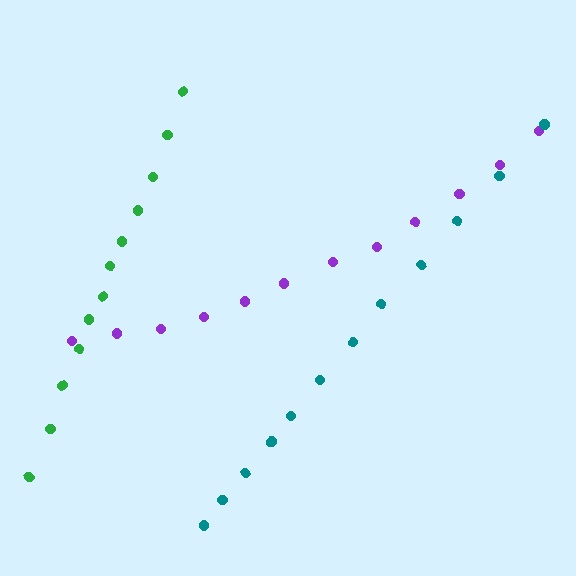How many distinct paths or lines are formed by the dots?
There are 3 distinct paths.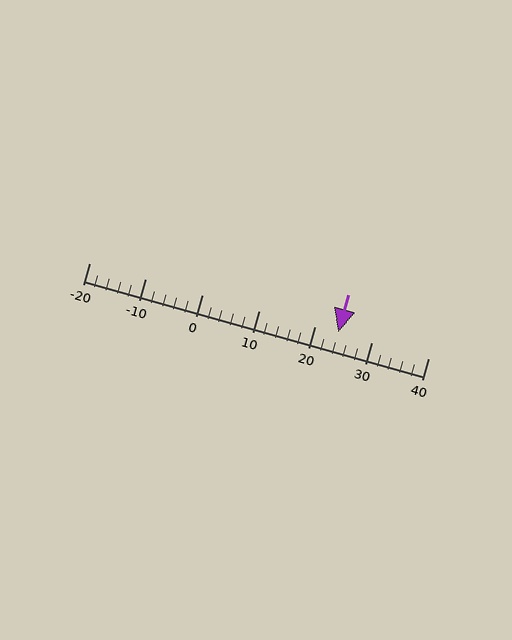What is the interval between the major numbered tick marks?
The major tick marks are spaced 10 units apart.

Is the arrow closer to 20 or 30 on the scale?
The arrow is closer to 20.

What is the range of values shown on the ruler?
The ruler shows values from -20 to 40.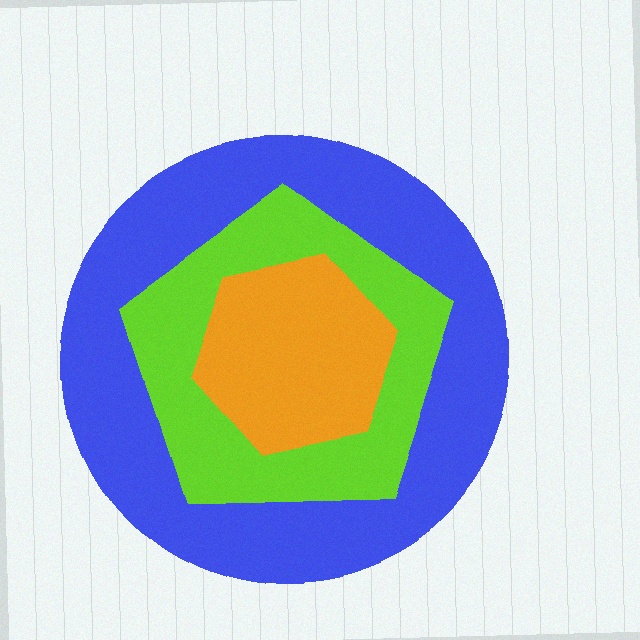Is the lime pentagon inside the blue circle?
Yes.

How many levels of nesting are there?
3.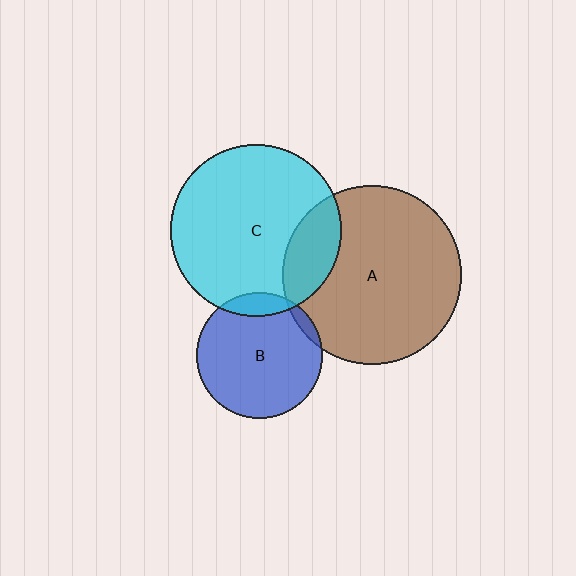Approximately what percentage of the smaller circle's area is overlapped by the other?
Approximately 20%.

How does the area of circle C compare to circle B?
Approximately 1.8 times.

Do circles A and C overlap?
Yes.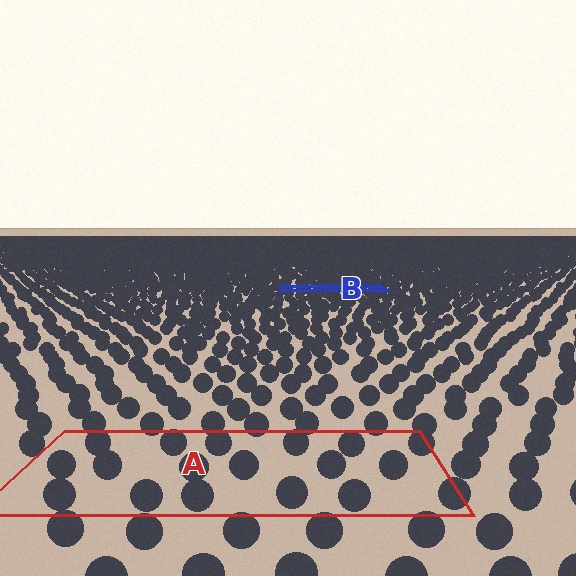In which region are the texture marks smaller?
The texture marks are smaller in region B, because it is farther away.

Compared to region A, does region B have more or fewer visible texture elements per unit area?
Region B has more texture elements per unit area — they are packed more densely because it is farther away.